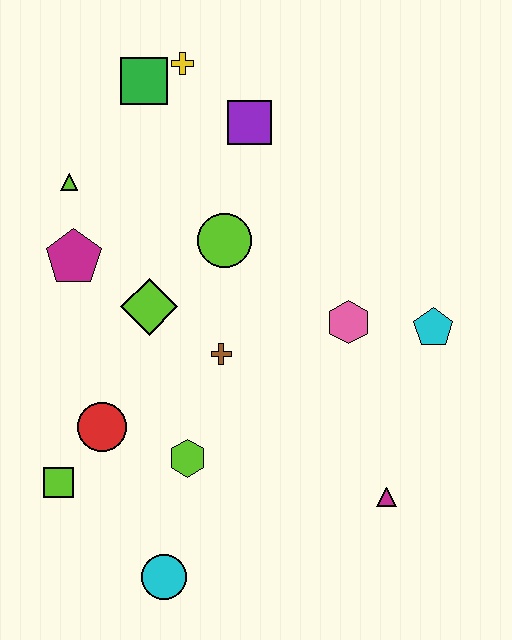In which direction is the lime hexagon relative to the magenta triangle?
The lime hexagon is to the left of the magenta triangle.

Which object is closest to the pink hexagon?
The cyan pentagon is closest to the pink hexagon.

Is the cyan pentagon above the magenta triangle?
Yes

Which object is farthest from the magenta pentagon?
The magenta triangle is farthest from the magenta pentagon.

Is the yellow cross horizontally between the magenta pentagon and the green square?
No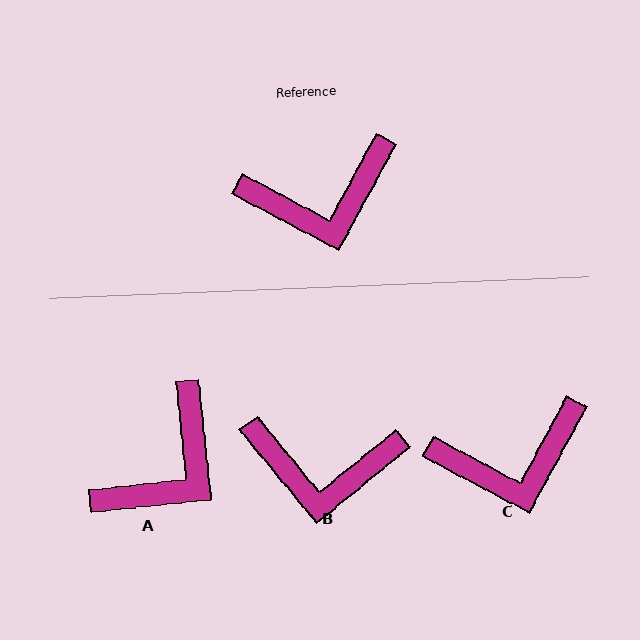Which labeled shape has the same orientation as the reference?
C.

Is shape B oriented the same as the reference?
No, it is off by about 23 degrees.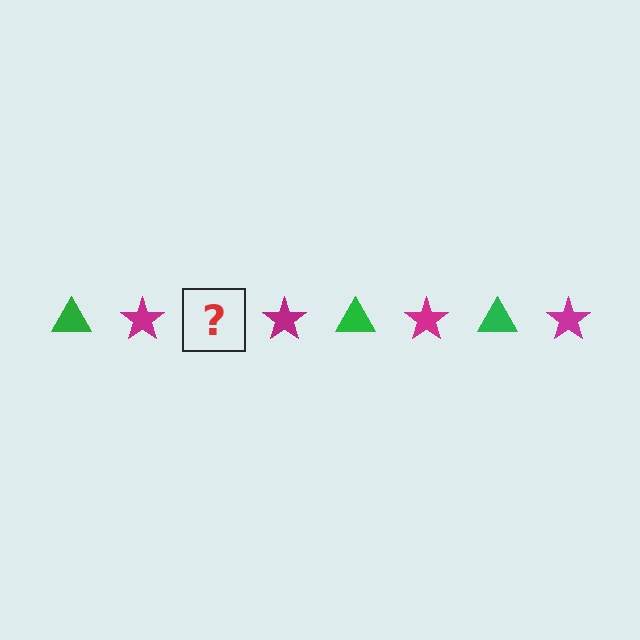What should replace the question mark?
The question mark should be replaced with a green triangle.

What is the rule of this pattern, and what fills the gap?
The rule is that the pattern alternates between green triangle and magenta star. The gap should be filled with a green triangle.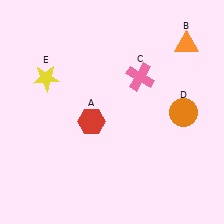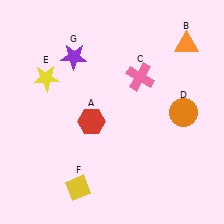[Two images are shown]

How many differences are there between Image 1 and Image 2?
There are 2 differences between the two images.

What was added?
A yellow diamond (F), a purple star (G) were added in Image 2.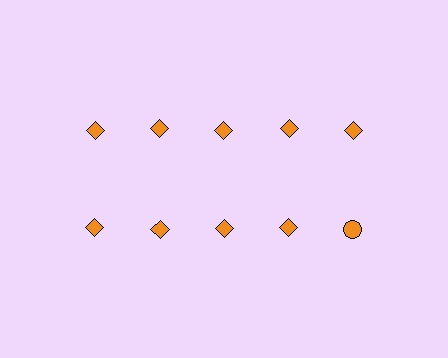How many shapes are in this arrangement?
There are 10 shapes arranged in a grid pattern.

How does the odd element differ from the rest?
It has a different shape: circle instead of diamond.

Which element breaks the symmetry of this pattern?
The orange circle in the second row, rightmost column breaks the symmetry. All other shapes are orange diamonds.